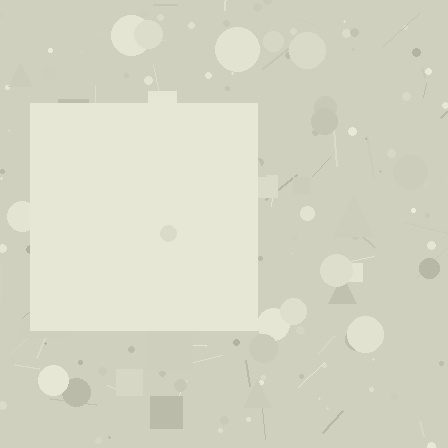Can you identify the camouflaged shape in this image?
The camouflaged shape is a square.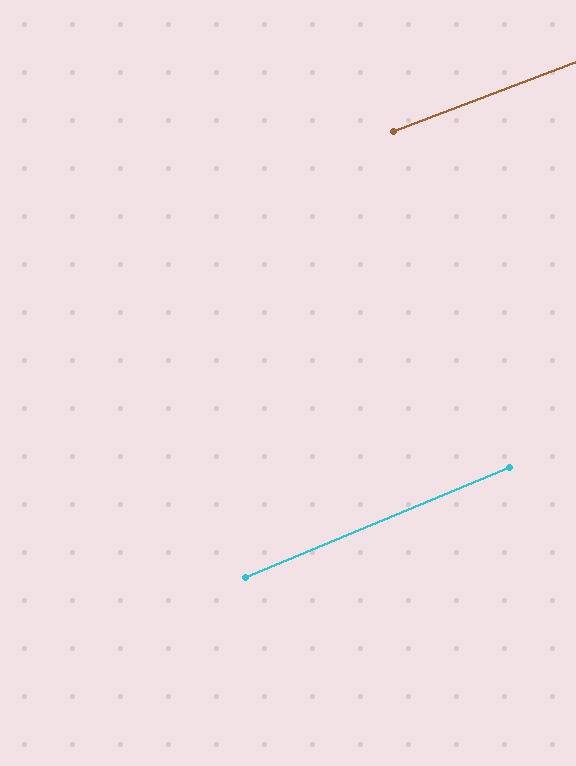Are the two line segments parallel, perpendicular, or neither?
Parallel — their directions differ by only 1.8°.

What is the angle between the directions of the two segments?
Approximately 2 degrees.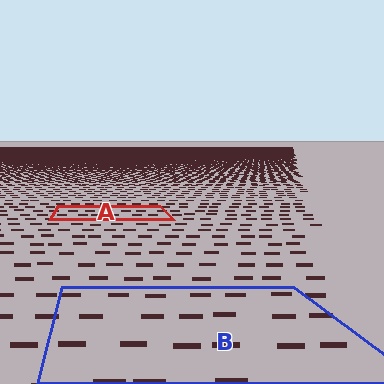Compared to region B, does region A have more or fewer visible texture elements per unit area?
Region A has more texture elements per unit area — they are packed more densely because it is farther away.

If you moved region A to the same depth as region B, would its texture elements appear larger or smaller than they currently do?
They would appear larger. At a closer depth, the same texture elements are projected at a bigger on-screen size.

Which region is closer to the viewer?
Region B is closer. The texture elements there are larger and more spread out.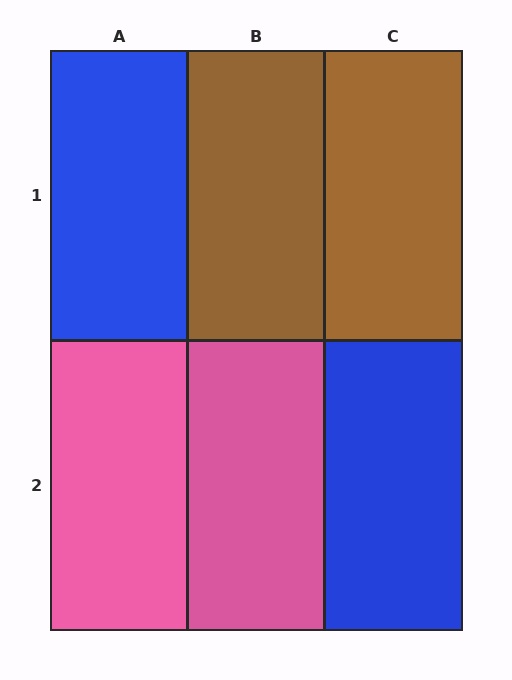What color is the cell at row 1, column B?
Brown.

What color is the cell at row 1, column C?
Brown.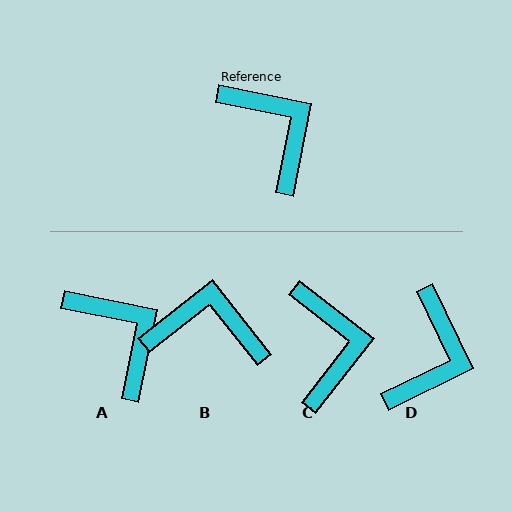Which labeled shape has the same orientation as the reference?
A.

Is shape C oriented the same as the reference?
No, it is off by about 27 degrees.